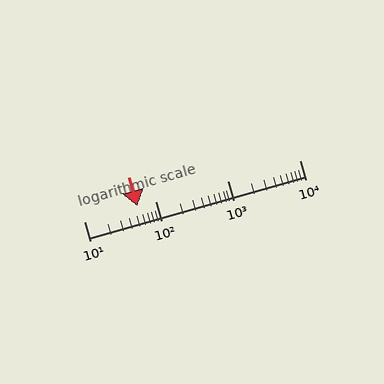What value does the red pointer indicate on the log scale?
The pointer indicates approximately 56.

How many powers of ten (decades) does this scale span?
The scale spans 3 decades, from 10 to 10000.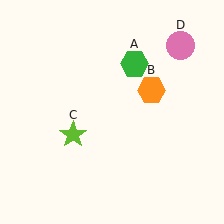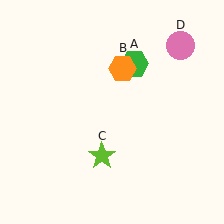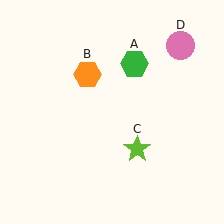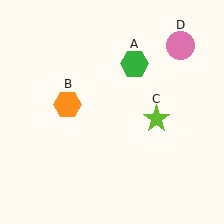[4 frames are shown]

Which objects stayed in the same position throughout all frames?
Green hexagon (object A) and pink circle (object D) remained stationary.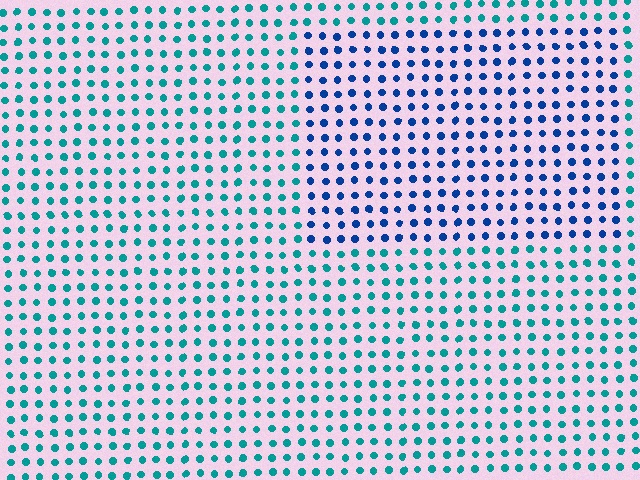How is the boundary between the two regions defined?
The boundary is defined purely by a slight shift in hue (about 40 degrees). Spacing, size, and orientation are identical on both sides.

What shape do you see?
I see a rectangle.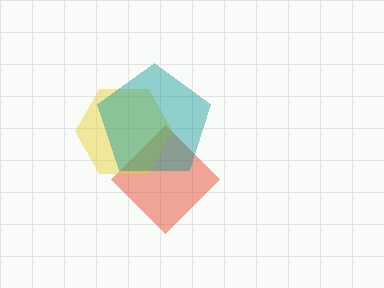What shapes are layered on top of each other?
The layered shapes are: a red diamond, a yellow hexagon, a teal pentagon.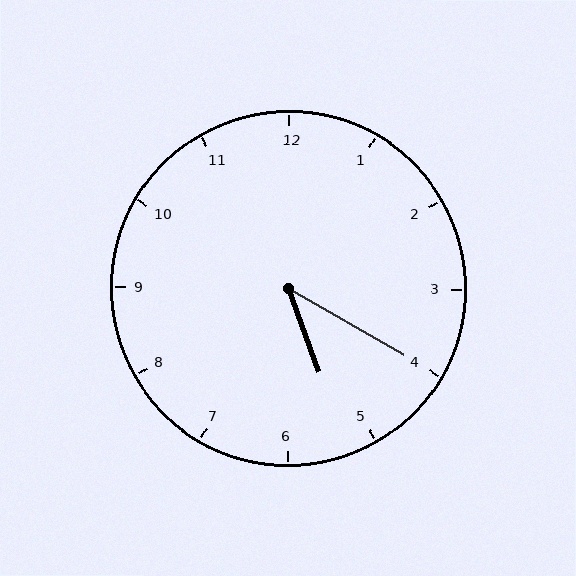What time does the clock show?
5:20.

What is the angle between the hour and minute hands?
Approximately 40 degrees.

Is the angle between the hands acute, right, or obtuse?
It is acute.